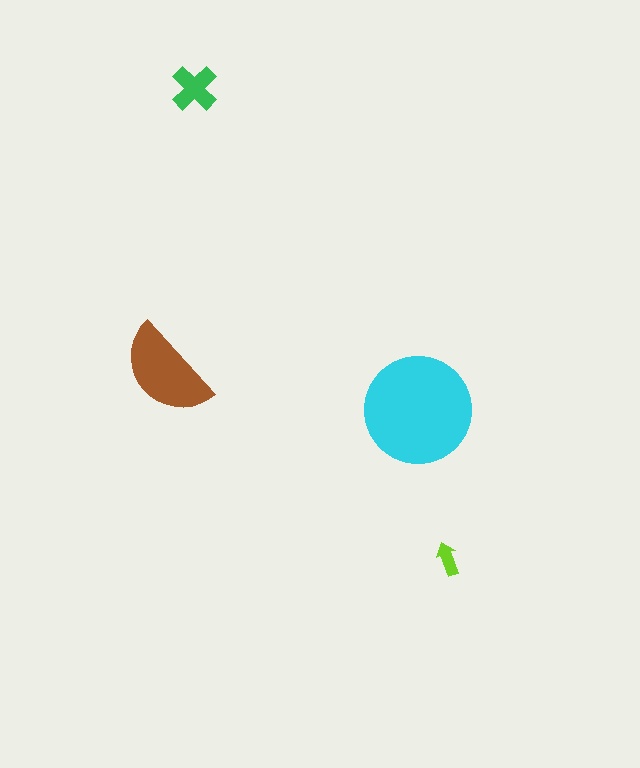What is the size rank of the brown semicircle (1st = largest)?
2nd.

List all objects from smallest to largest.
The lime arrow, the green cross, the brown semicircle, the cyan circle.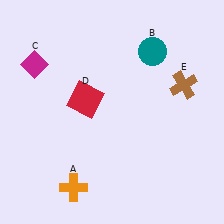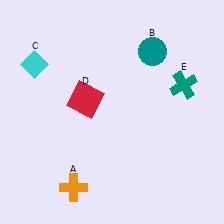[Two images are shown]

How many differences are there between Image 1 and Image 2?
There are 2 differences between the two images.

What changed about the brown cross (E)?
In Image 1, E is brown. In Image 2, it changed to teal.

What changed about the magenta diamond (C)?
In Image 1, C is magenta. In Image 2, it changed to cyan.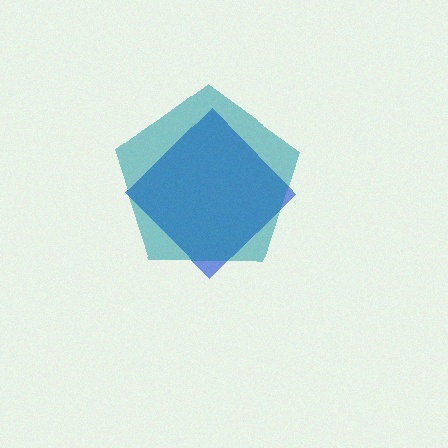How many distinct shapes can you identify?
There are 2 distinct shapes: a blue diamond, a teal pentagon.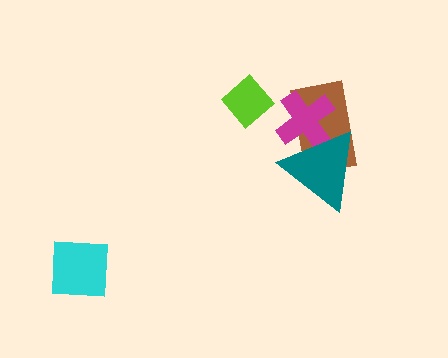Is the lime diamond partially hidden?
No, no other shape covers it.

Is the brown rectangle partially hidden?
Yes, it is partially covered by another shape.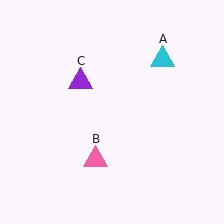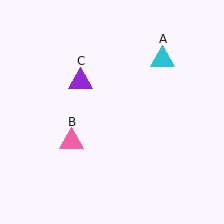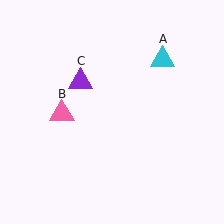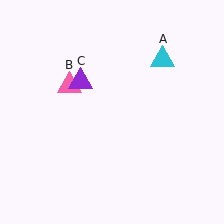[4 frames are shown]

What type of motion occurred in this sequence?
The pink triangle (object B) rotated clockwise around the center of the scene.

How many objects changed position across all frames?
1 object changed position: pink triangle (object B).